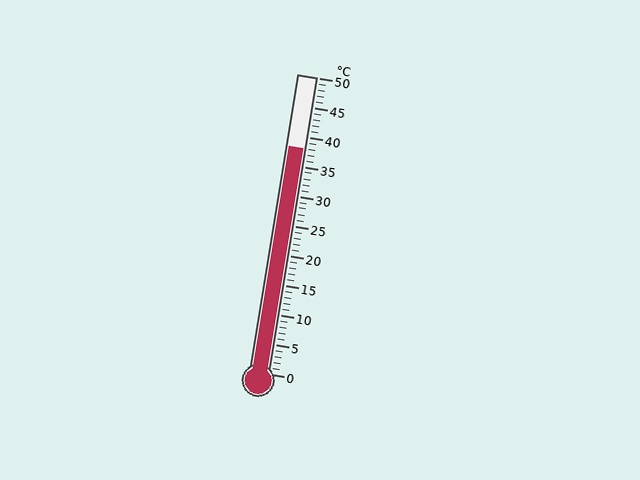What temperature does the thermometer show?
The thermometer shows approximately 38°C.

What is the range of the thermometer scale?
The thermometer scale ranges from 0°C to 50°C.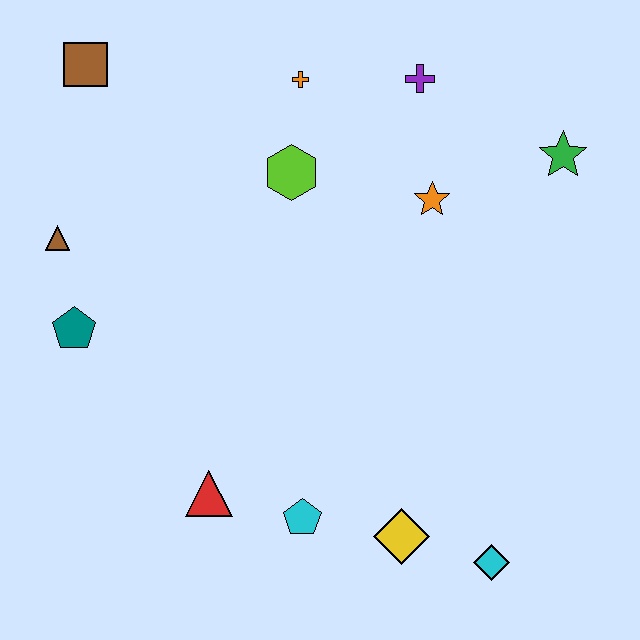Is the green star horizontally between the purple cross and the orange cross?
No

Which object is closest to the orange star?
The purple cross is closest to the orange star.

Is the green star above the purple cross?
No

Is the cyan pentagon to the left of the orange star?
Yes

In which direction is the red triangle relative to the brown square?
The red triangle is below the brown square.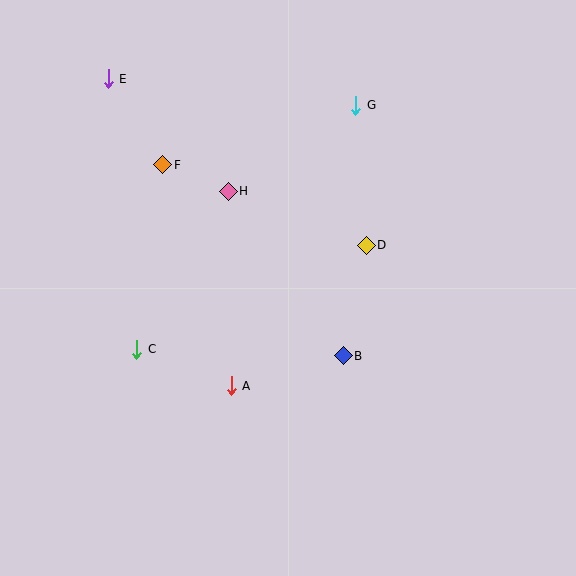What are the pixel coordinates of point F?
Point F is at (163, 165).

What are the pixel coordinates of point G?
Point G is at (356, 105).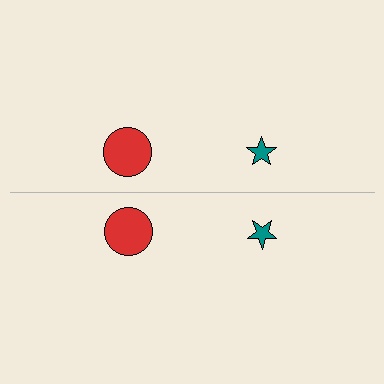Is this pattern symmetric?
Yes, this pattern has bilateral (reflection) symmetry.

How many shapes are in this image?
There are 4 shapes in this image.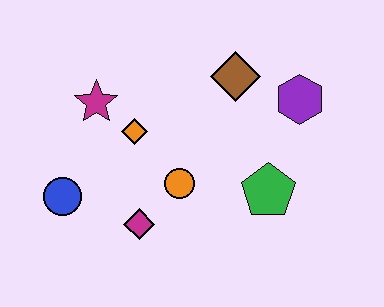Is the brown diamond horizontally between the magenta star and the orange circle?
No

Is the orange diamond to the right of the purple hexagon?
No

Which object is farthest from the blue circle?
The purple hexagon is farthest from the blue circle.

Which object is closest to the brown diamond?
The purple hexagon is closest to the brown diamond.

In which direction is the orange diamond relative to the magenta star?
The orange diamond is to the right of the magenta star.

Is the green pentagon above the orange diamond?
No